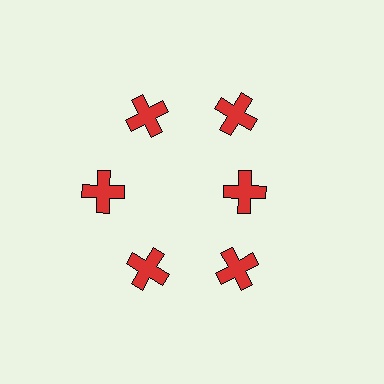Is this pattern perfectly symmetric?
No. The 6 red crosses are arranged in a ring, but one element near the 3 o'clock position is pulled inward toward the center, breaking the 6-fold rotational symmetry.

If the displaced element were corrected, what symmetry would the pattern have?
It would have 6-fold rotational symmetry — the pattern would map onto itself every 60 degrees.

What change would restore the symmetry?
The symmetry would be restored by moving it outward, back onto the ring so that all 6 crosses sit at equal angles and equal distance from the center.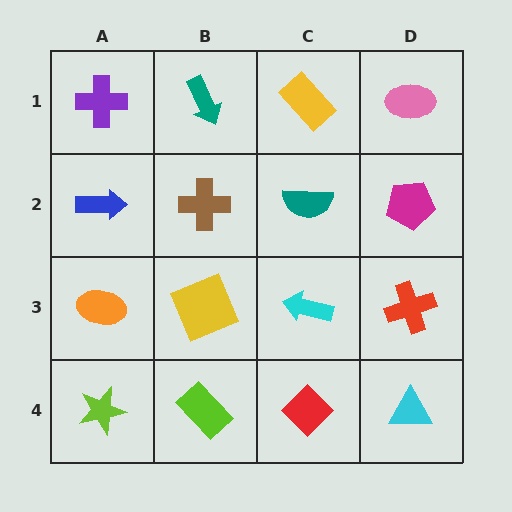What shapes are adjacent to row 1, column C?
A teal semicircle (row 2, column C), a teal arrow (row 1, column B), a pink ellipse (row 1, column D).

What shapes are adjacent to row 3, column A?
A blue arrow (row 2, column A), a lime star (row 4, column A), a yellow square (row 3, column B).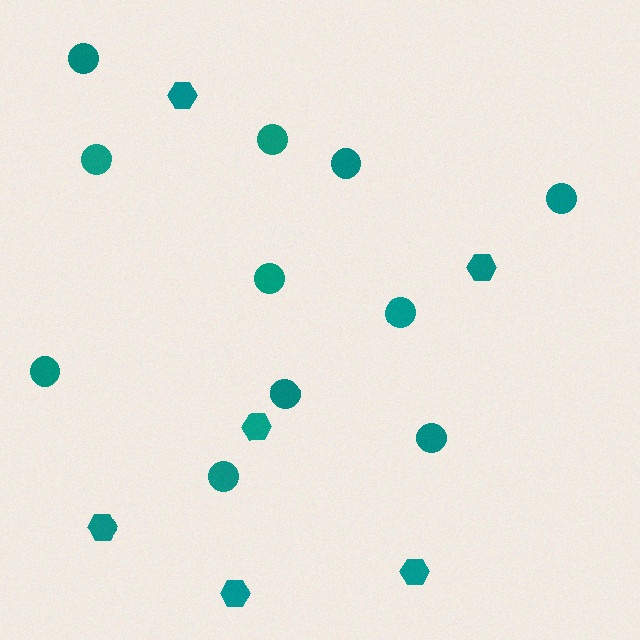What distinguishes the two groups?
There are 2 groups: one group of hexagons (6) and one group of circles (11).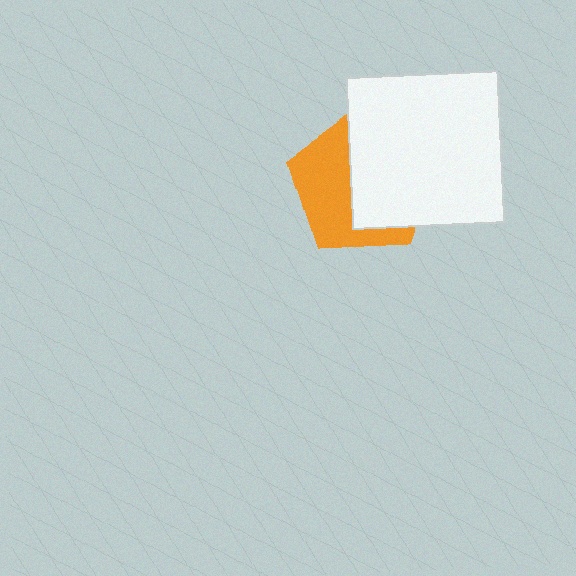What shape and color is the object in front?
The object in front is a white square.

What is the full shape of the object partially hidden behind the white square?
The partially hidden object is an orange pentagon.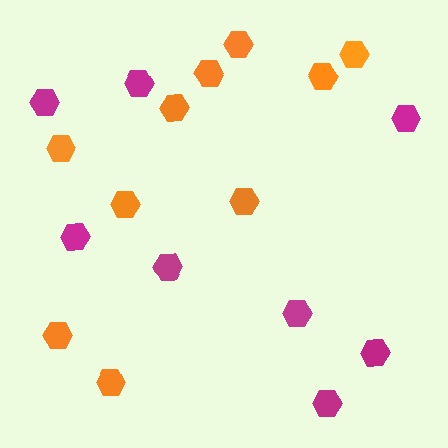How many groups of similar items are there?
There are 2 groups: one group of magenta hexagons (8) and one group of orange hexagons (10).